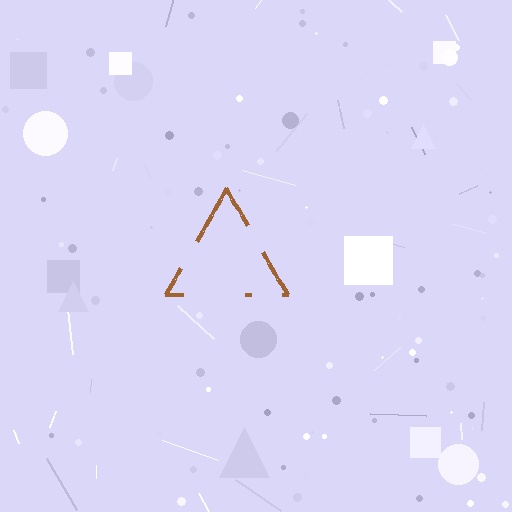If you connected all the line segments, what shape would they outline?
They would outline a triangle.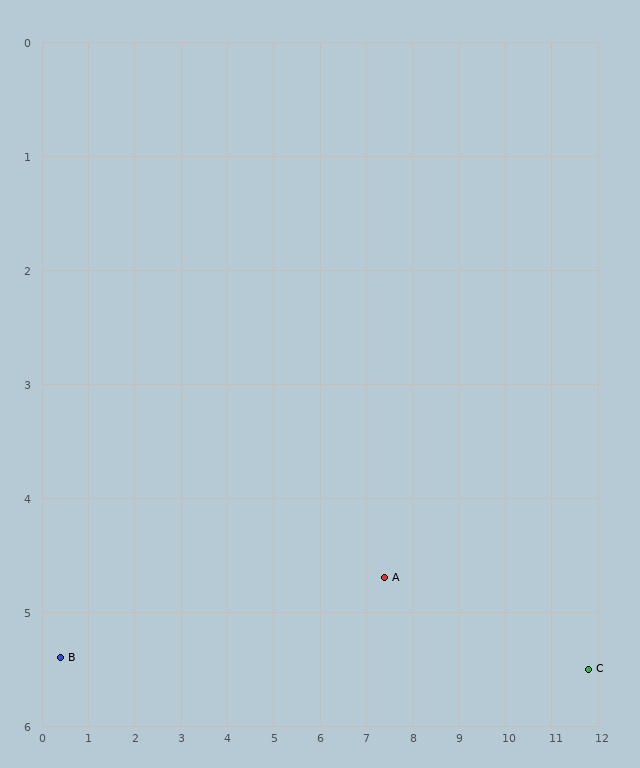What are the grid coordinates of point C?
Point C is at approximately (11.8, 5.5).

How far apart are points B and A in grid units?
Points B and A are about 7.0 grid units apart.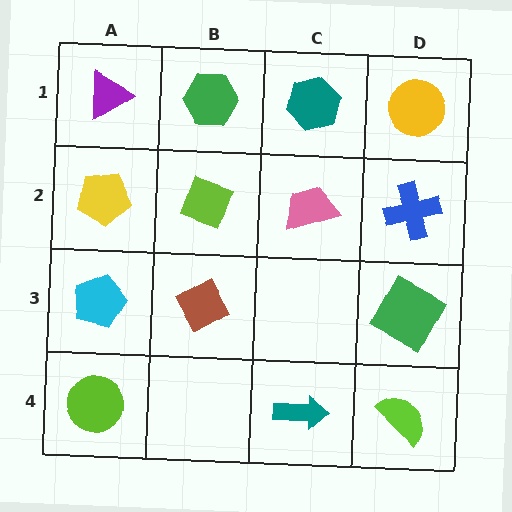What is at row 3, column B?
A brown diamond.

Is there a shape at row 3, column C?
No, that cell is empty.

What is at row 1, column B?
A green hexagon.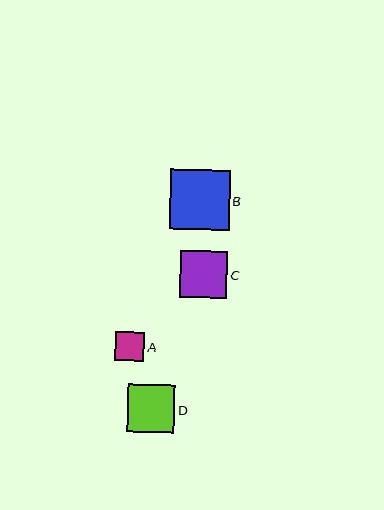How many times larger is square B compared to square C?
Square B is approximately 1.3 times the size of square C.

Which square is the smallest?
Square A is the smallest with a size of approximately 29 pixels.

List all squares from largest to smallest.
From largest to smallest: B, D, C, A.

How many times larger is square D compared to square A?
Square D is approximately 1.6 times the size of square A.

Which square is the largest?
Square B is the largest with a size of approximately 60 pixels.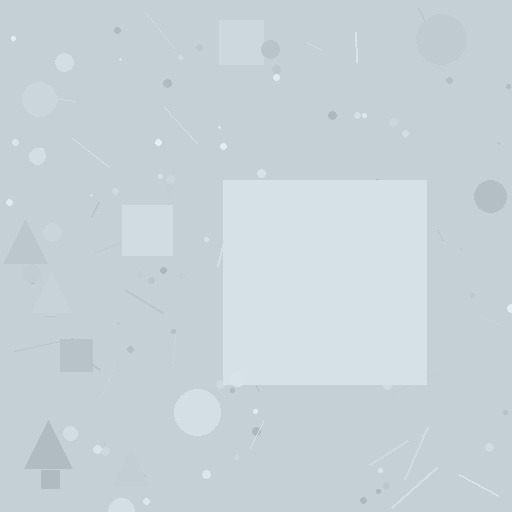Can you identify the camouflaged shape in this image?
The camouflaged shape is a square.